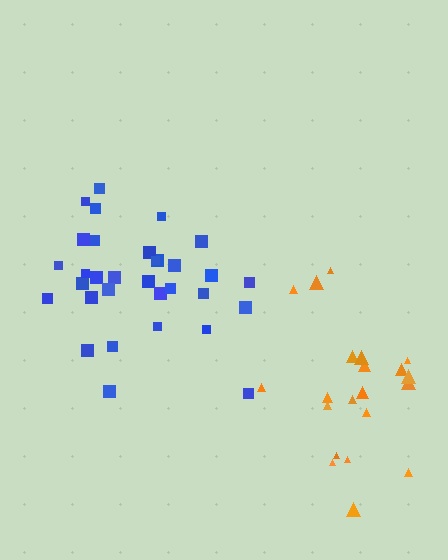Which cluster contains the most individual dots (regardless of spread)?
Blue (33).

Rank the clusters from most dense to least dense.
blue, orange.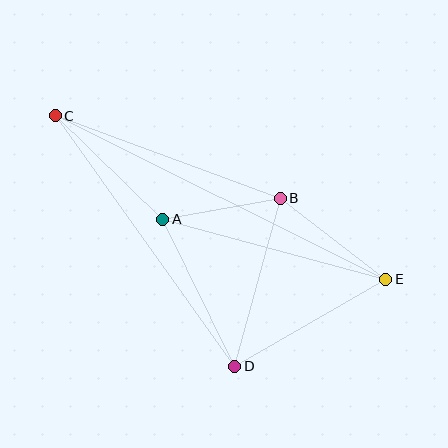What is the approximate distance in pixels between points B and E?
The distance between B and E is approximately 133 pixels.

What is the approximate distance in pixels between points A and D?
The distance between A and D is approximately 164 pixels.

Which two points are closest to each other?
Points A and B are closest to each other.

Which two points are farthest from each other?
Points C and E are farthest from each other.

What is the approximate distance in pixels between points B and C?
The distance between B and C is approximately 240 pixels.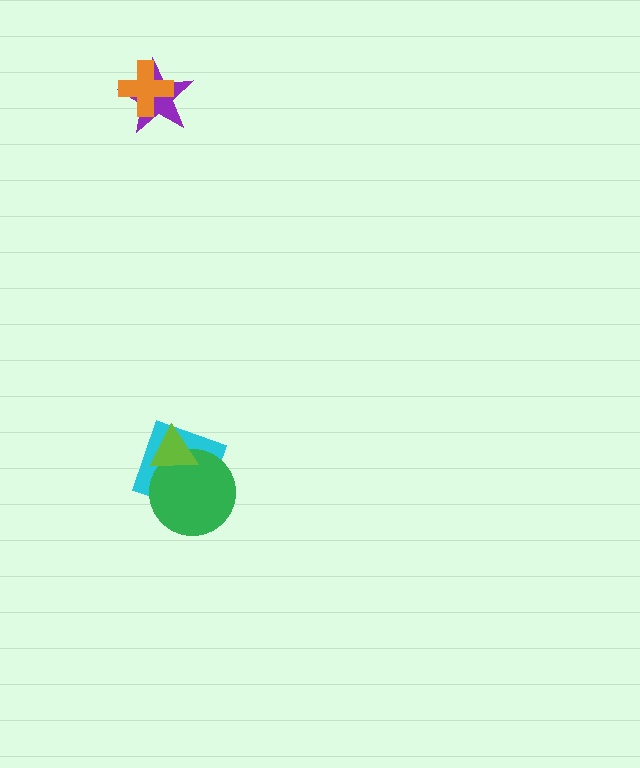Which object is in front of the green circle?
The lime triangle is in front of the green circle.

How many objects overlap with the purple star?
1 object overlaps with the purple star.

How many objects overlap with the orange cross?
1 object overlaps with the orange cross.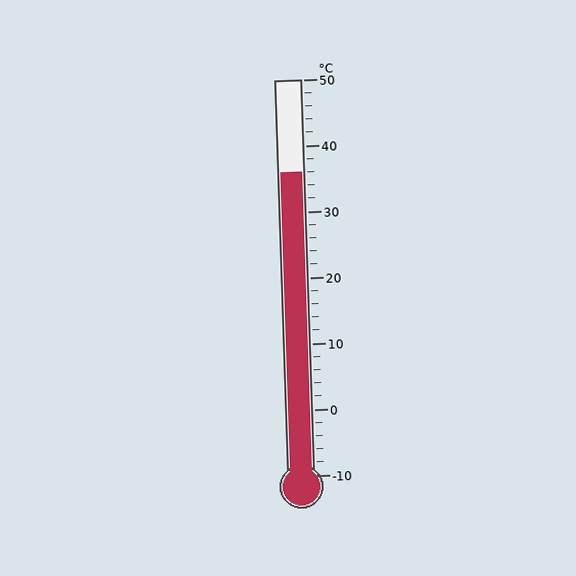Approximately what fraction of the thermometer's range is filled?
The thermometer is filled to approximately 75% of its range.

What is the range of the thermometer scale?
The thermometer scale ranges from -10°C to 50°C.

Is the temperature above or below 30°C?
The temperature is above 30°C.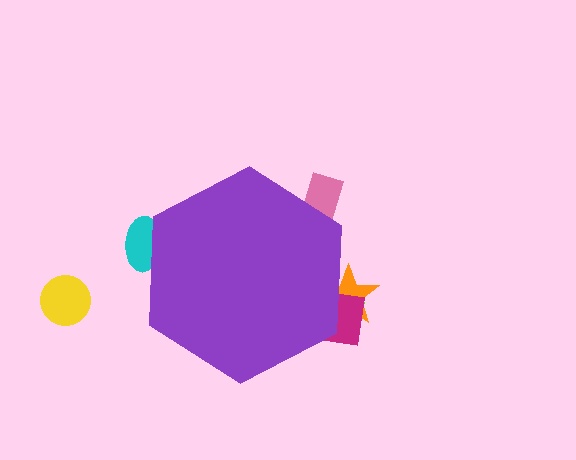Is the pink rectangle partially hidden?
Yes, the pink rectangle is partially hidden behind the purple hexagon.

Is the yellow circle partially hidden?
No, the yellow circle is fully visible.